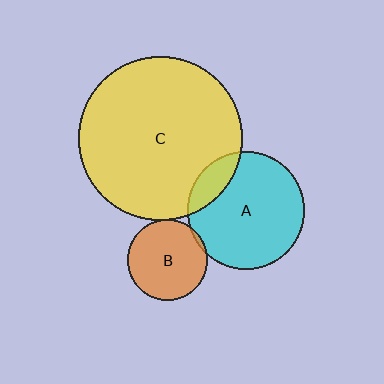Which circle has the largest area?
Circle C (yellow).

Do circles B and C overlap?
Yes.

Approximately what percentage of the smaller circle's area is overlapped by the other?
Approximately 5%.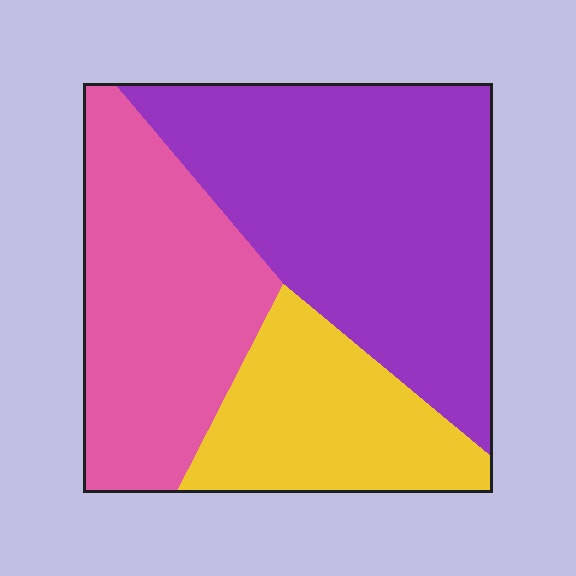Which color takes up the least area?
Yellow, at roughly 20%.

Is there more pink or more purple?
Purple.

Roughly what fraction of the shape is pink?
Pink takes up between a sixth and a third of the shape.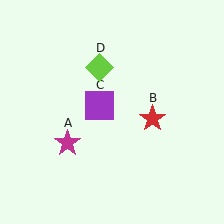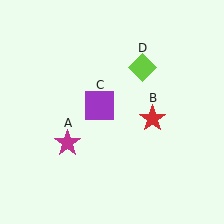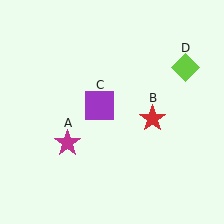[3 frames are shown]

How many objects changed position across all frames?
1 object changed position: lime diamond (object D).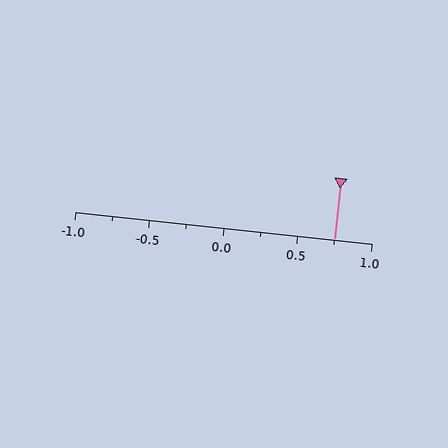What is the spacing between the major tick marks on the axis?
The major ticks are spaced 0.5 apart.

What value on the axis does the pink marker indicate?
The marker indicates approximately 0.75.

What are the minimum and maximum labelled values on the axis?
The axis runs from -1.0 to 1.0.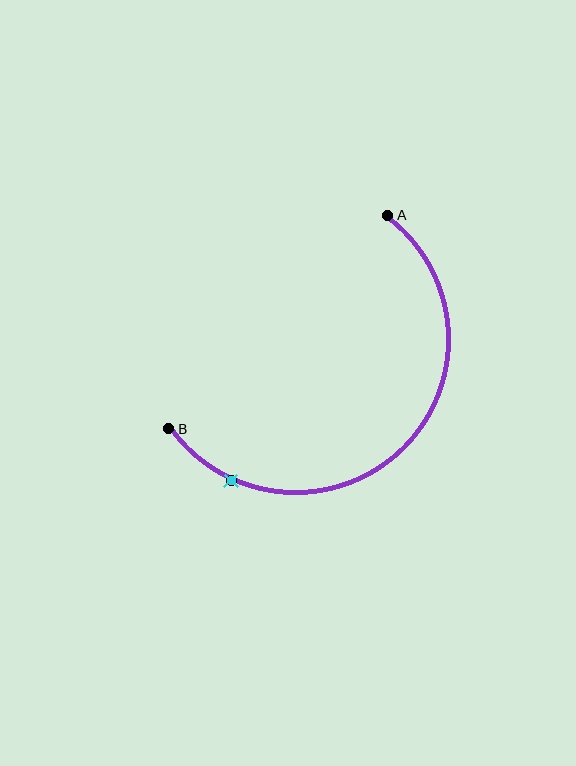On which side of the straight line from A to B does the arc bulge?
The arc bulges below and to the right of the straight line connecting A and B.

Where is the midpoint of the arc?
The arc midpoint is the point on the curve farthest from the straight line joining A and B. It sits below and to the right of that line.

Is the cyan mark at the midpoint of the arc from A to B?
No. The cyan mark lies on the arc but is closer to endpoint B. The arc midpoint would be at the point on the curve equidistant along the arc from both A and B.